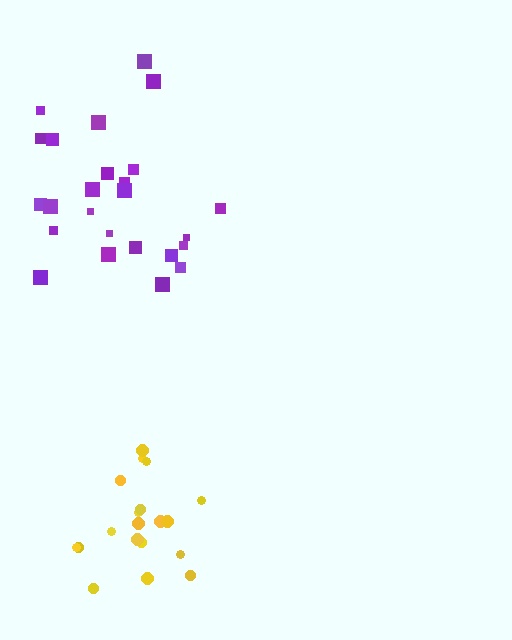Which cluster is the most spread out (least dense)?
Purple.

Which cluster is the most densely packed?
Yellow.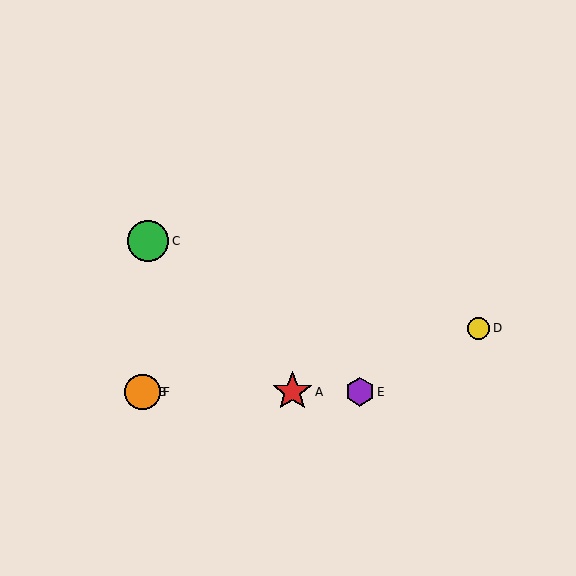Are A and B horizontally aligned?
Yes, both are at y≈392.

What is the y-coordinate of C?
Object C is at y≈241.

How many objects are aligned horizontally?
4 objects (A, B, E, F) are aligned horizontally.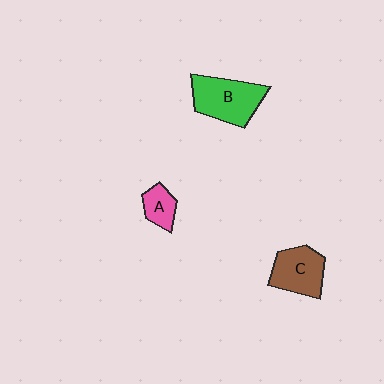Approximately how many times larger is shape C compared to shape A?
Approximately 1.9 times.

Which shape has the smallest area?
Shape A (pink).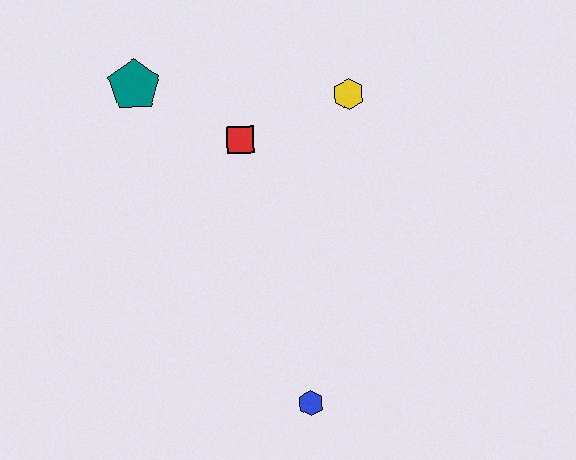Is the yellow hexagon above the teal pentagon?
No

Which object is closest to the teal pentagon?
The red square is closest to the teal pentagon.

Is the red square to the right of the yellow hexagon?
No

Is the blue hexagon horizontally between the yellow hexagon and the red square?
Yes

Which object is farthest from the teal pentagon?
The blue hexagon is farthest from the teal pentagon.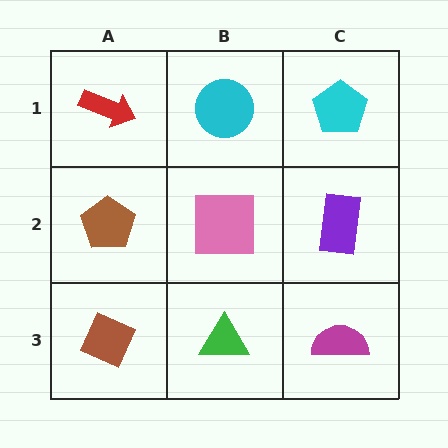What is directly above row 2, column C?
A cyan pentagon.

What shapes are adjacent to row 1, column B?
A pink square (row 2, column B), a red arrow (row 1, column A), a cyan pentagon (row 1, column C).